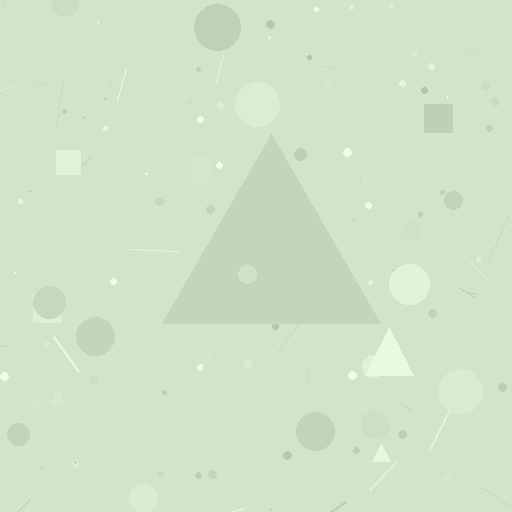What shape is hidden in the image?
A triangle is hidden in the image.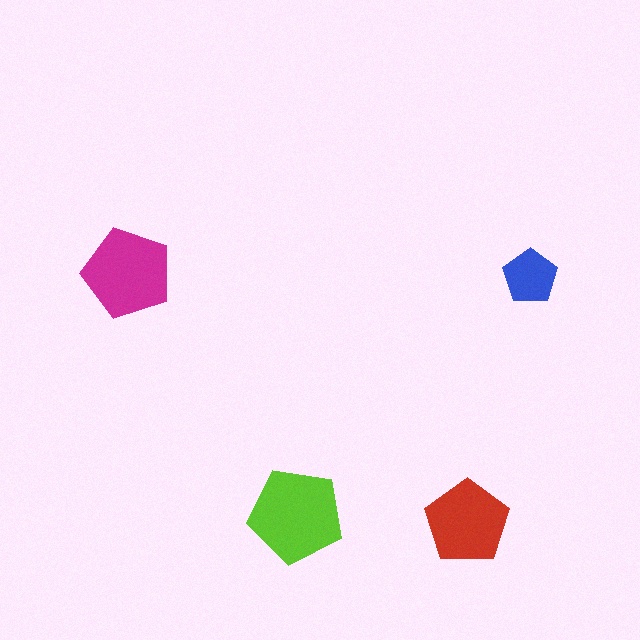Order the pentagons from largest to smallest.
the lime one, the magenta one, the red one, the blue one.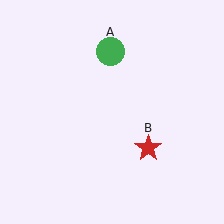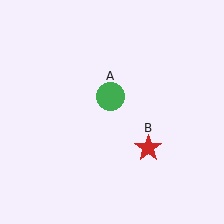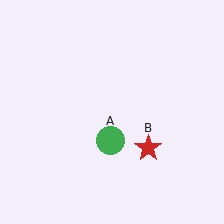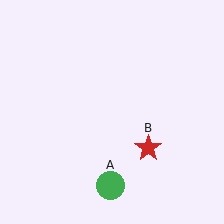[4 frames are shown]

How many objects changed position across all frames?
1 object changed position: green circle (object A).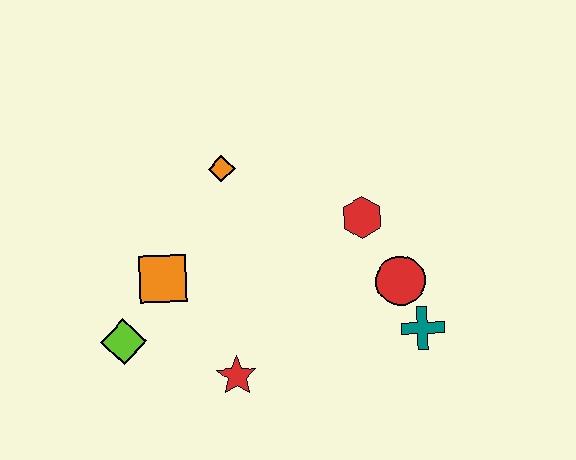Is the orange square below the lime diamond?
No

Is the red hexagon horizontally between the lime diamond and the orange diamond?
No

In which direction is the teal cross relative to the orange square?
The teal cross is to the right of the orange square.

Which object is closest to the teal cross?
The red circle is closest to the teal cross.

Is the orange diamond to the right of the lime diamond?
Yes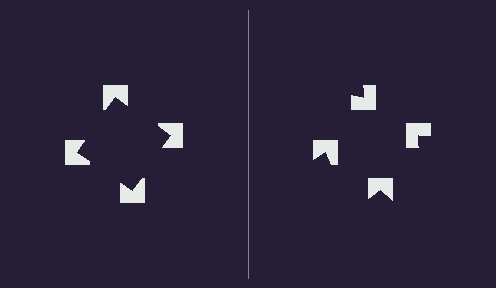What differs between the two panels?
The notched squares are positioned identically on both sides; only the wedge orientations differ. On the left they align to a square; on the right they are misaligned.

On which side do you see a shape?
An illusory square appears on the left side. On the right side the wedge cuts are rotated, so no coherent shape forms.